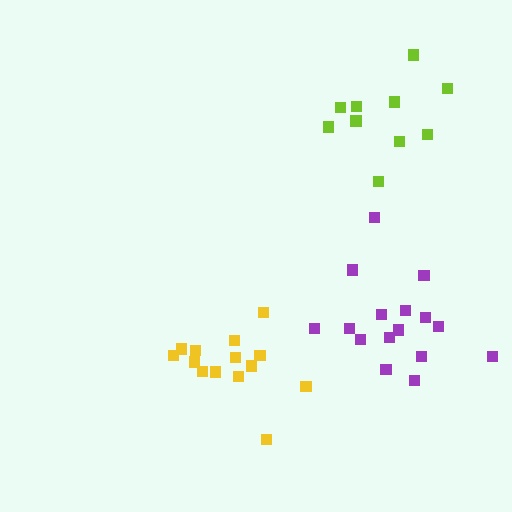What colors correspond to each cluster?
The clusters are colored: purple, lime, yellow.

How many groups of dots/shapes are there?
There are 3 groups.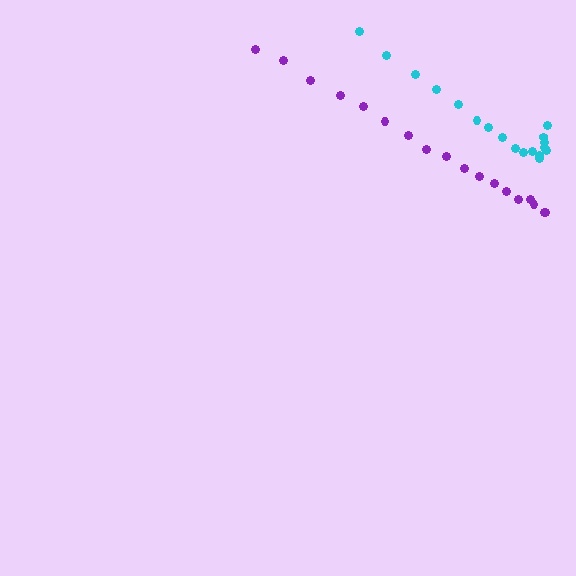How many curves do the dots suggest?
There are 2 distinct paths.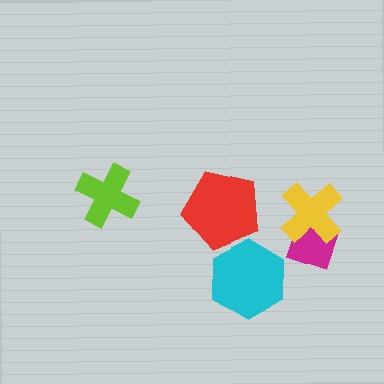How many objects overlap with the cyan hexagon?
0 objects overlap with the cyan hexagon.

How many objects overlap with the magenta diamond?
1 object overlaps with the magenta diamond.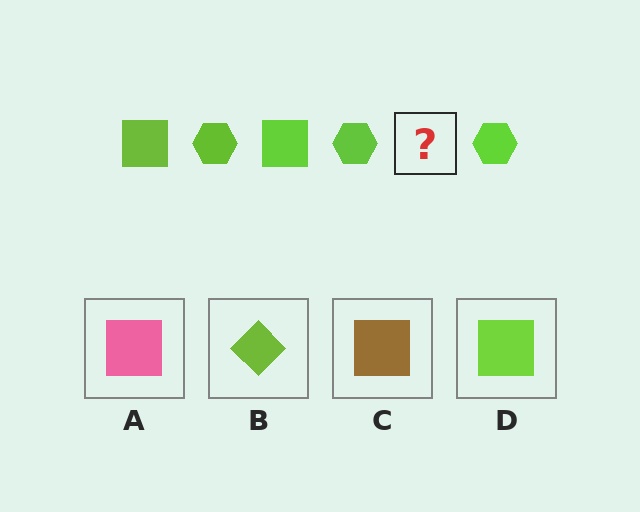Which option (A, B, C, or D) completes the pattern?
D.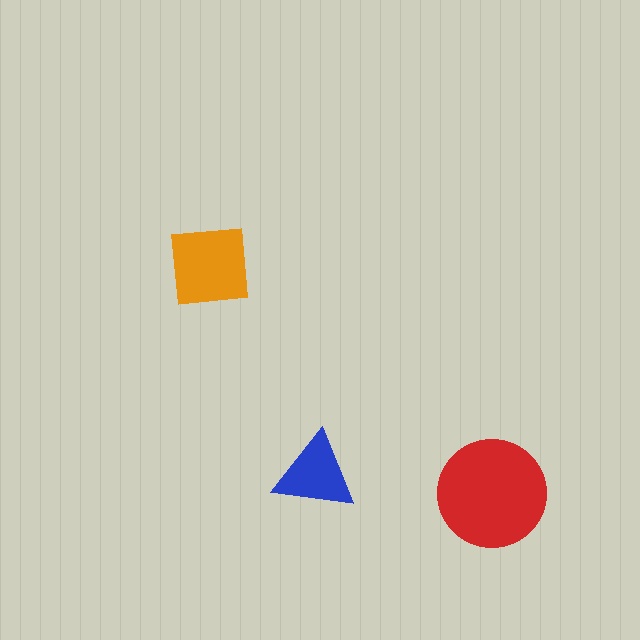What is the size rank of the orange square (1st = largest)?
2nd.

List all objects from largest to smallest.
The red circle, the orange square, the blue triangle.